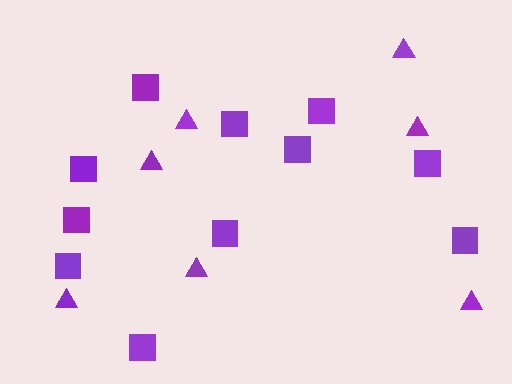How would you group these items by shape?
There are 2 groups: one group of squares (11) and one group of triangles (7).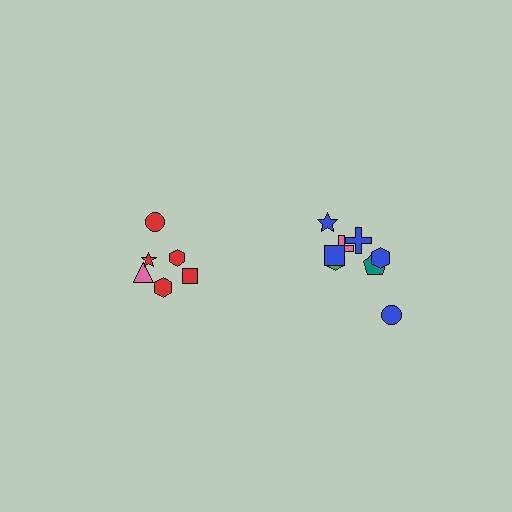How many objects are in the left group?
There are 6 objects.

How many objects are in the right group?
There are 8 objects.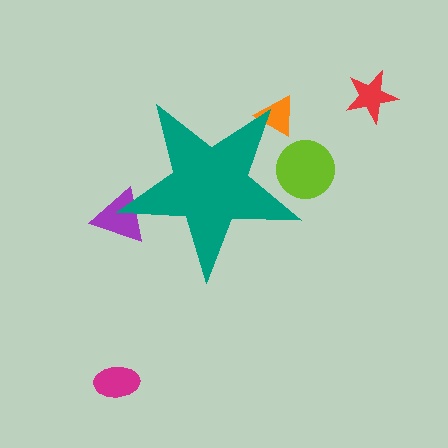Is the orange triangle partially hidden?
Yes, the orange triangle is partially hidden behind the teal star.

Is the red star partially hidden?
No, the red star is fully visible.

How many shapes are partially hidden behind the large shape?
3 shapes are partially hidden.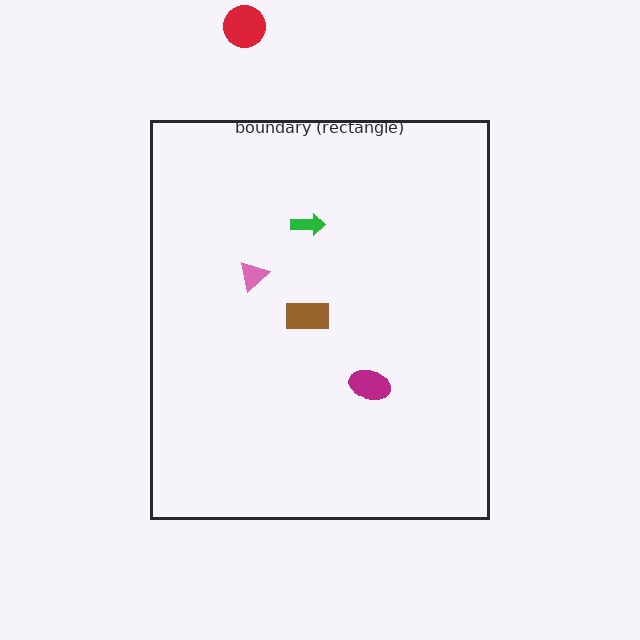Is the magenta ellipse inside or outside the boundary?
Inside.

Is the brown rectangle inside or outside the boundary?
Inside.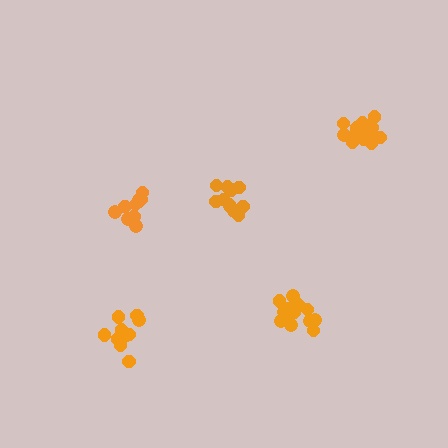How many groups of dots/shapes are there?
There are 5 groups.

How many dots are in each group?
Group 1: 11 dots, Group 2: 11 dots, Group 3: 14 dots, Group 4: 11 dots, Group 5: 16 dots (63 total).